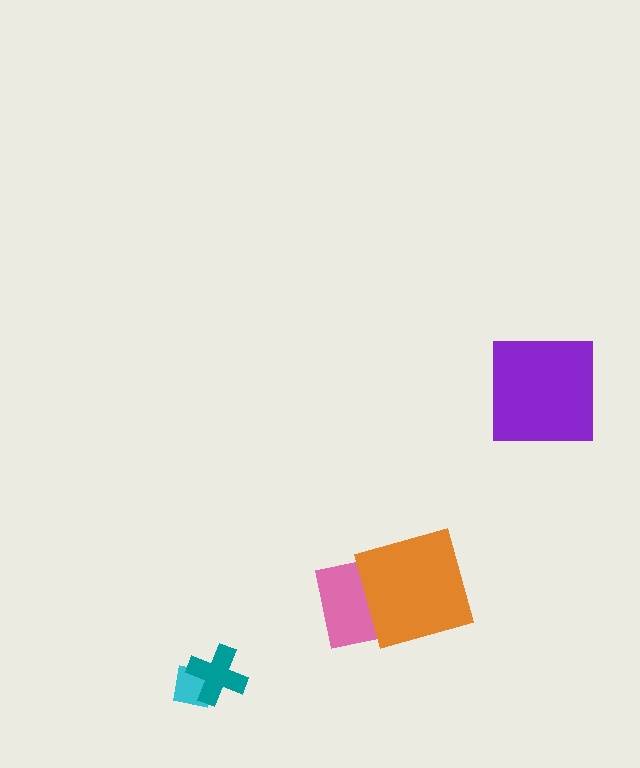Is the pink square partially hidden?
Yes, it is partially covered by another shape.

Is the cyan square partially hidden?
Yes, it is partially covered by another shape.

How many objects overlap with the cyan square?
1 object overlaps with the cyan square.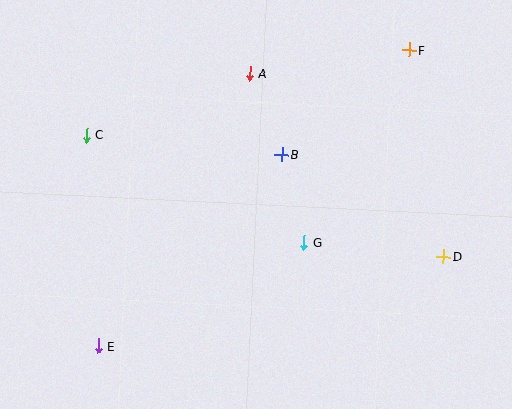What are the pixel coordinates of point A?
Point A is at (250, 73).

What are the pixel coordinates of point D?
Point D is at (443, 256).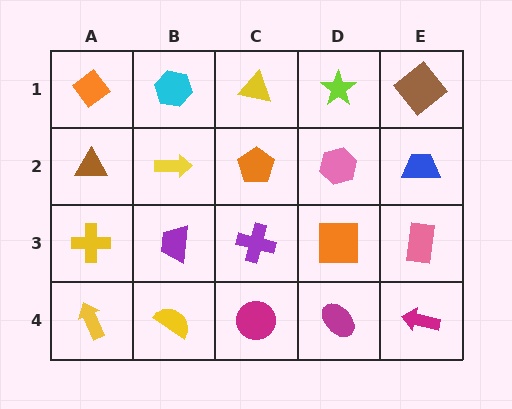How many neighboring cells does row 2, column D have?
4.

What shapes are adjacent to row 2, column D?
A lime star (row 1, column D), an orange square (row 3, column D), an orange pentagon (row 2, column C), a blue trapezoid (row 2, column E).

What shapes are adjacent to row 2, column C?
A yellow triangle (row 1, column C), a purple cross (row 3, column C), a yellow arrow (row 2, column B), a pink hexagon (row 2, column D).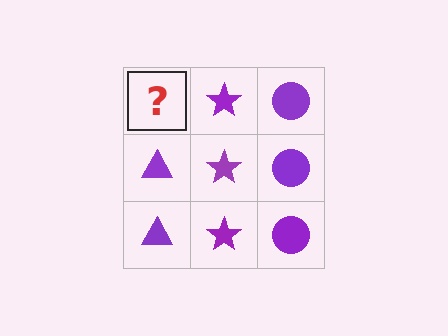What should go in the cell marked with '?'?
The missing cell should contain a purple triangle.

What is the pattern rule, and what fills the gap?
The rule is that each column has a consistent shape. The gap should be filled with a purple triangle.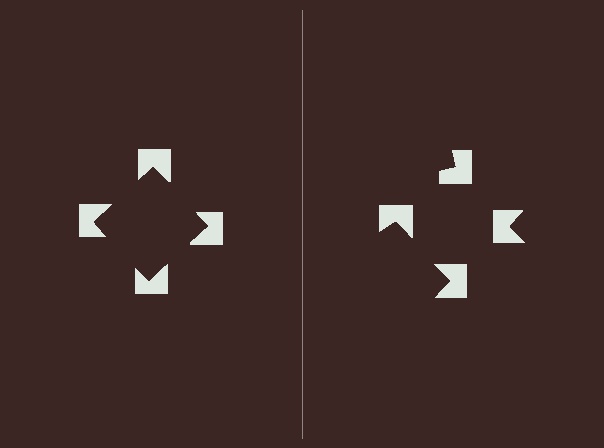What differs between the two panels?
The notched squares are positioned identically on both sides; only the wedge orientations differ. On the left they align to a square; on the right they are misaligned.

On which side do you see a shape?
An illusory square appears on the left side. On the right side the wedge cuts are rotated, so no coherent shape forms.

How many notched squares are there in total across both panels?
8 — 4 on each side.